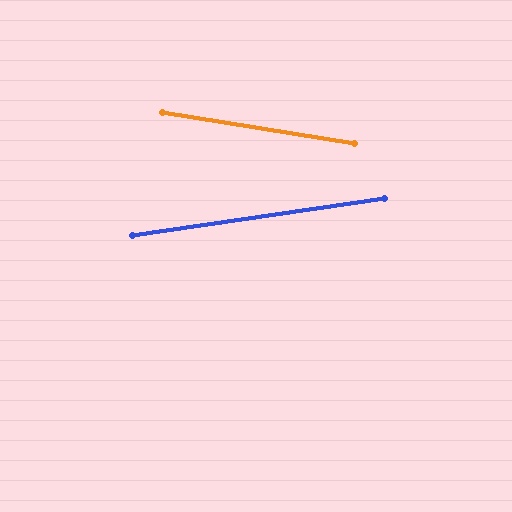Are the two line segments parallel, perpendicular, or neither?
Neither parallel nor perpendicular — they differ by about 17°.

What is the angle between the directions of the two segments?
Approximately 17 degrees.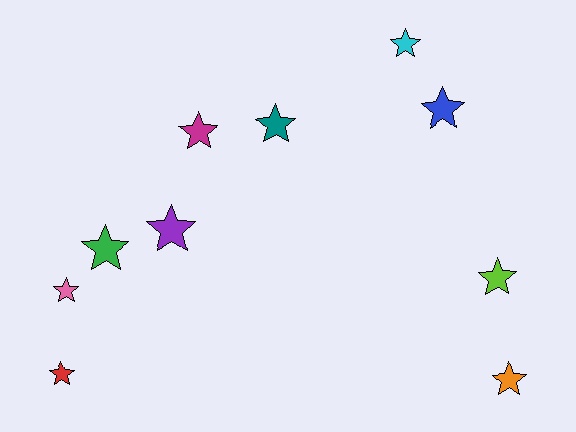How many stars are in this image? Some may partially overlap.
There are 10 stars.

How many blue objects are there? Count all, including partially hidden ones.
There is 1 blue object.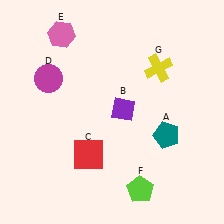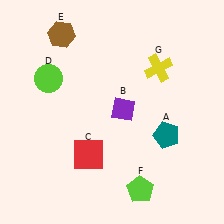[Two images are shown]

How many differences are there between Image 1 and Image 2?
There are 2 differences between the two images.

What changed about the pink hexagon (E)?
In Image 1, E is pink. In Image 2, it changed to brown.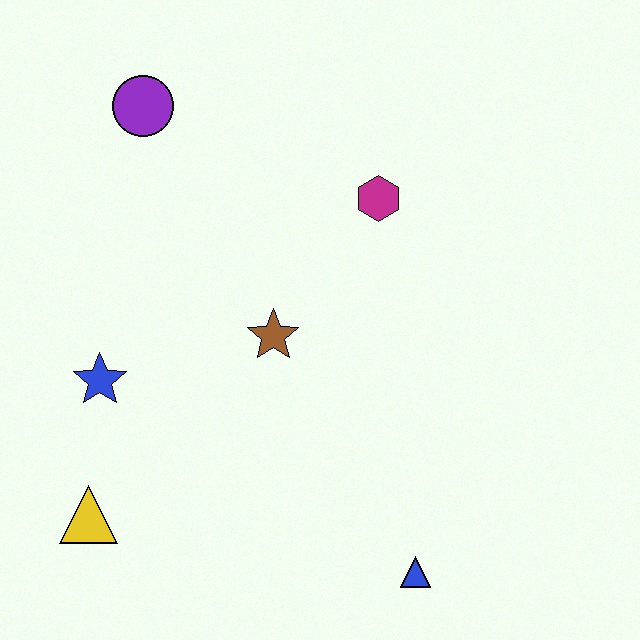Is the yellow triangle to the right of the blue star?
No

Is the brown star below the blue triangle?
No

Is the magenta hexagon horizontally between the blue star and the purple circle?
No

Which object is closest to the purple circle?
The magenta hexagon is closest to the purple circle.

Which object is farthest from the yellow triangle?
The magenta hexagon is farthest from the yellow triangle.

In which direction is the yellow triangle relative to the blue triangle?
The yellow triangle is to the left of the blue triangle.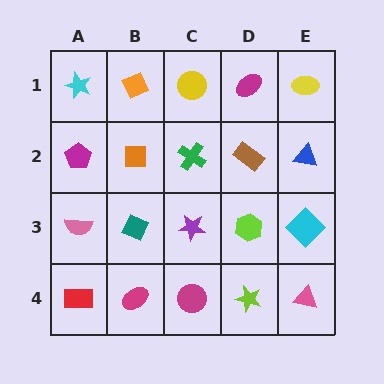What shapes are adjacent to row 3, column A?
A magenta pentagon (row 2, column A), a red rectangle (row 4, column A), a teal diamond (row 3, column B).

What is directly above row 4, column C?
A purple star.